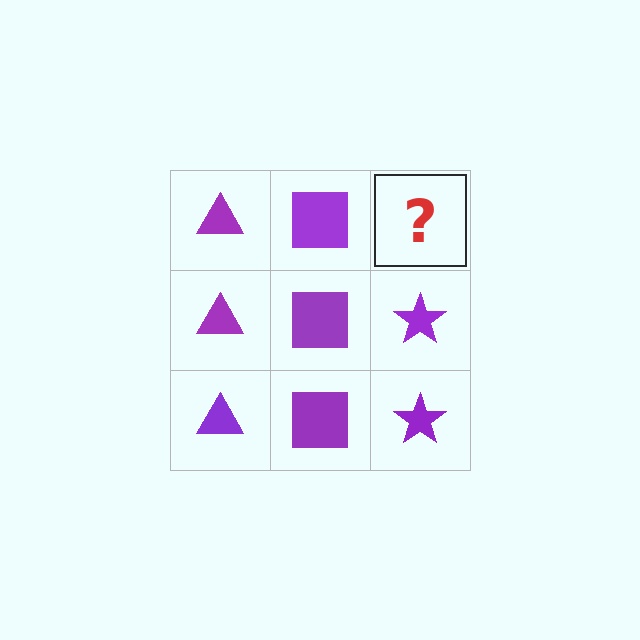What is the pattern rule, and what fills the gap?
The rule is that each column has a consistent shape. The gap should be filled with a purple star.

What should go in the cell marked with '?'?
The missing cell should contain a purple star.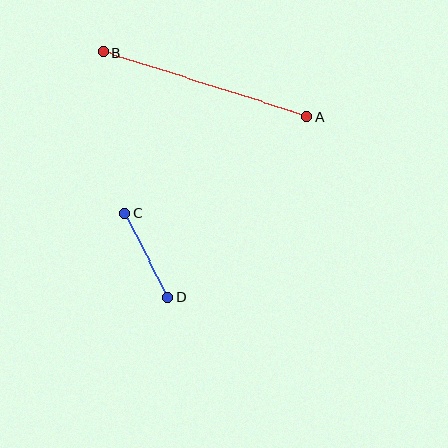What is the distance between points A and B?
The distance is approximately 214 pixels.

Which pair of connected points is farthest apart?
Points A and B are farthest apart.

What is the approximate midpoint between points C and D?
The midpoint is at approximately (146, 255) pixels.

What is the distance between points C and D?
The distance is approximately 94 pixels.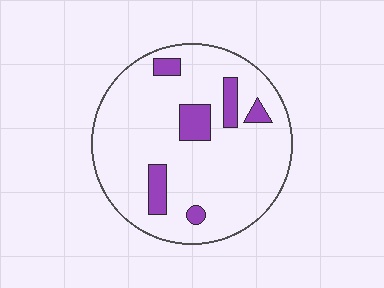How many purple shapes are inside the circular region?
6.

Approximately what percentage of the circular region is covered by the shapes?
Approximately 15%.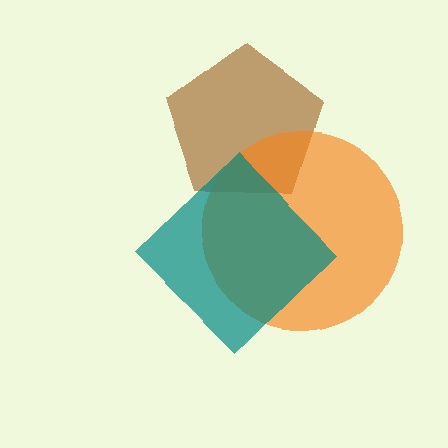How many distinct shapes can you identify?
There are 3 distinct shapes: a brown pentagon, an orange circle, a teal diamond.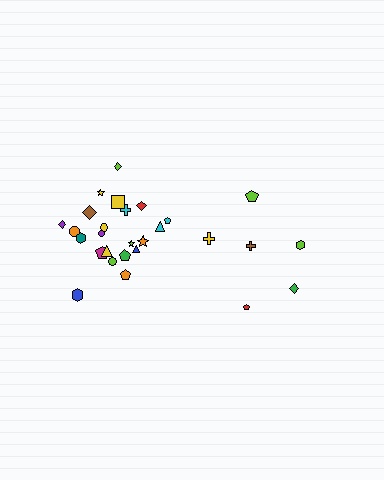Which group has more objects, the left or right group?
The left group.